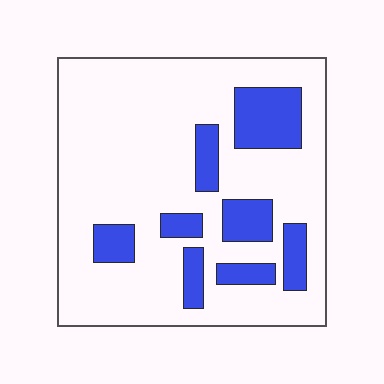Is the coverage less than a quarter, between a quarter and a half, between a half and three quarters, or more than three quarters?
Less than a quarter.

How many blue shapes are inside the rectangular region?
8.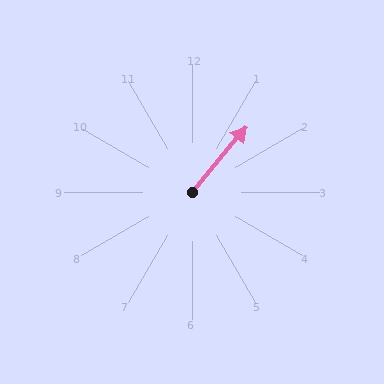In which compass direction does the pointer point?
Northeast.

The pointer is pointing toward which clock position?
Roughly 1 o'clock.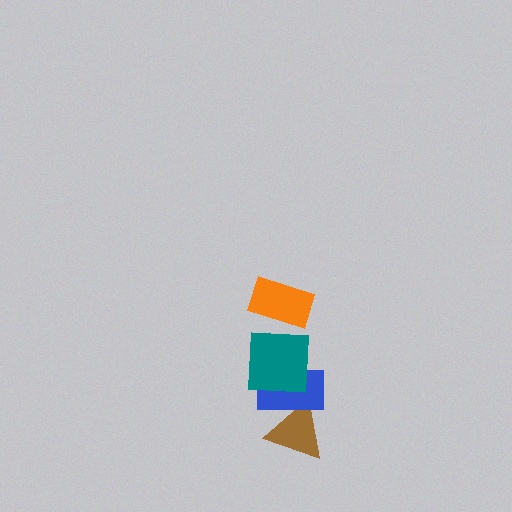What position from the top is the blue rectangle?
The blue rectangle is 3rd from the top.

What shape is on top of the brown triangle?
The blue rectangle is on top of the brown triangle.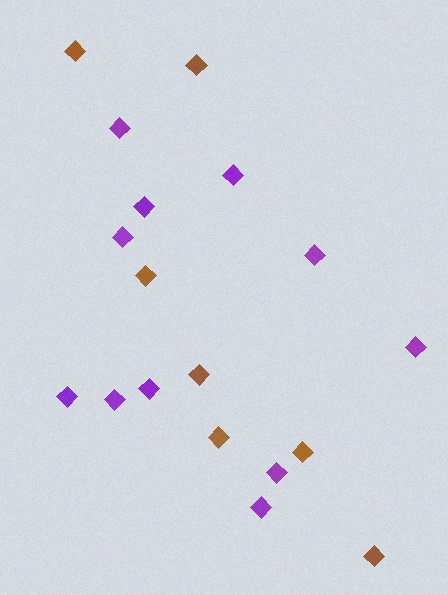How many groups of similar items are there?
There are 2 groups: one group of brown diamonds (7) and one group of purple diamonds (11).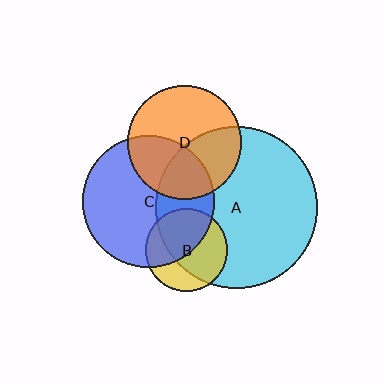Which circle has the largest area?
Circle A (cyan).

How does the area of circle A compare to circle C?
Approximately 1.5 times.